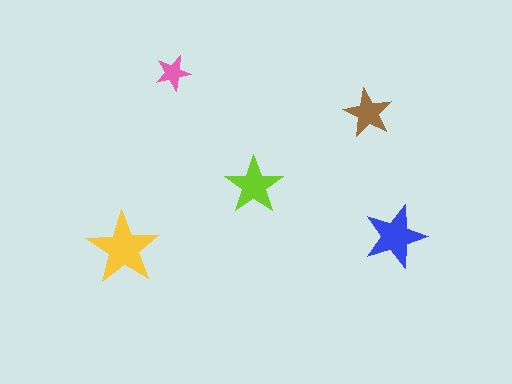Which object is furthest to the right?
The blue star is rightmost.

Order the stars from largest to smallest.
the yellow one, the blue one, the lime one, the brown one, the pink one.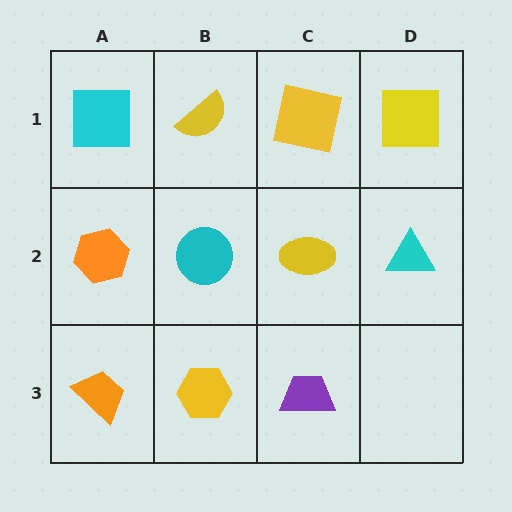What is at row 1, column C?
A yellow square.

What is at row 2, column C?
A yellow ellipse.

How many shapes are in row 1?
4 shapes.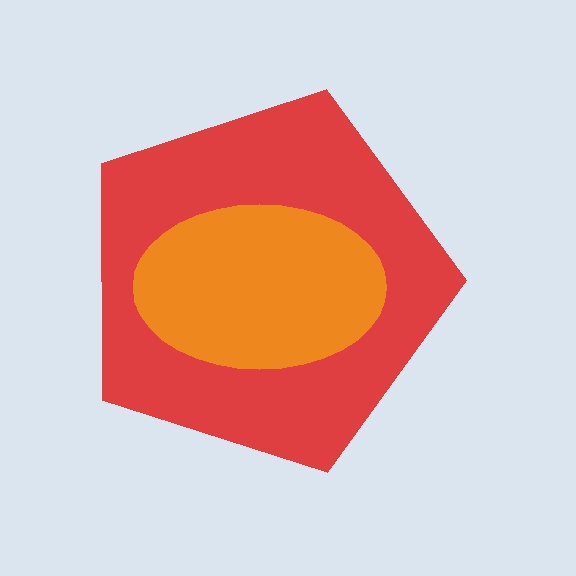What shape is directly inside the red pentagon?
The orange ellipse.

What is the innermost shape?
The orange ellipse.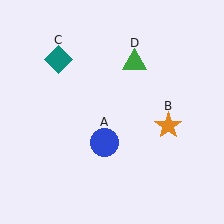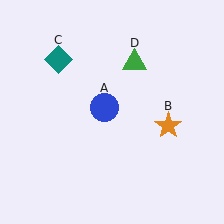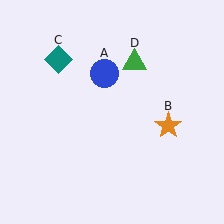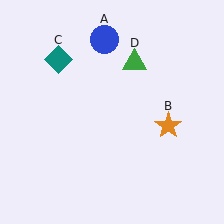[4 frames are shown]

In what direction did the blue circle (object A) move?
The blue circle (object A) moved up.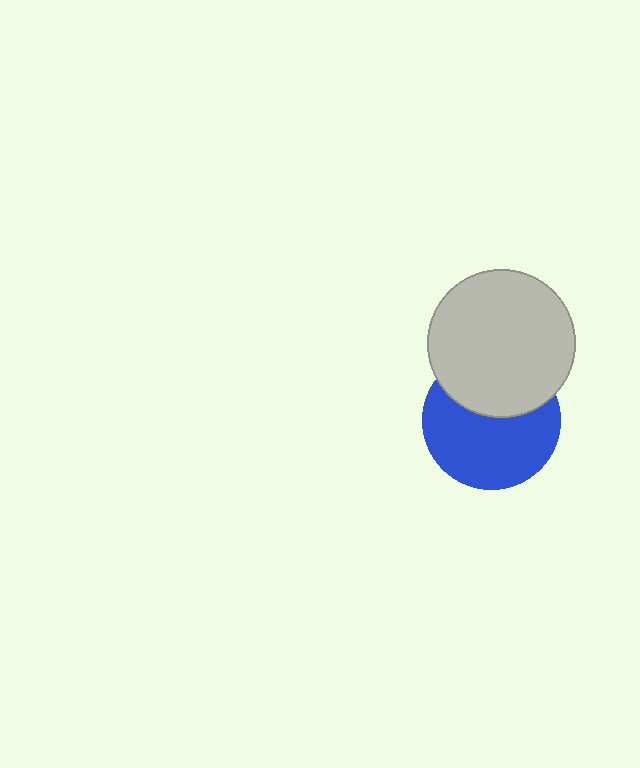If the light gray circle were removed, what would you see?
You would see the complete blue circle.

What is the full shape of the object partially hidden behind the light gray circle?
The partially hidden object is a blue circle.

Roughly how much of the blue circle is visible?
About half of it is visible (roughly 63%).